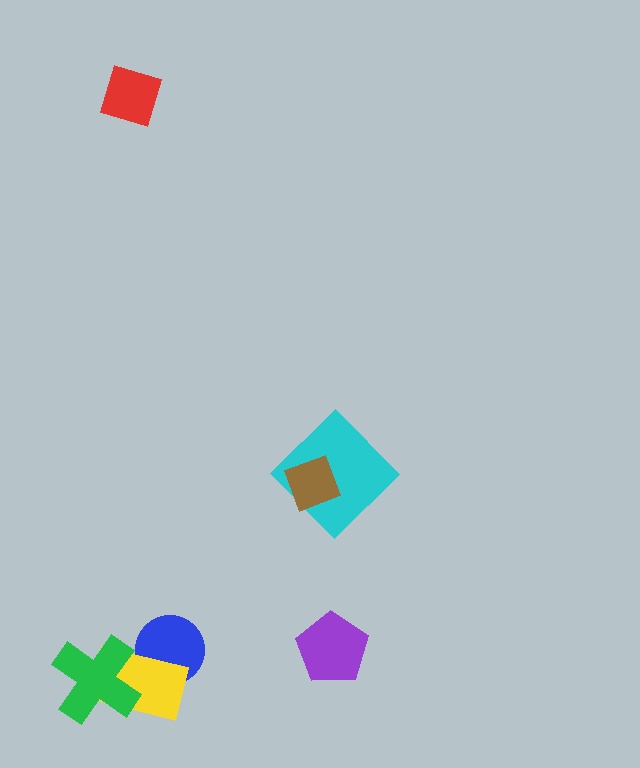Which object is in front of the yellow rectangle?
The green cross is in front of the yellow rectangle.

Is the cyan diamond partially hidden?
Yes, it is partially covered by another shape.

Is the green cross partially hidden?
No, no other shape covers it.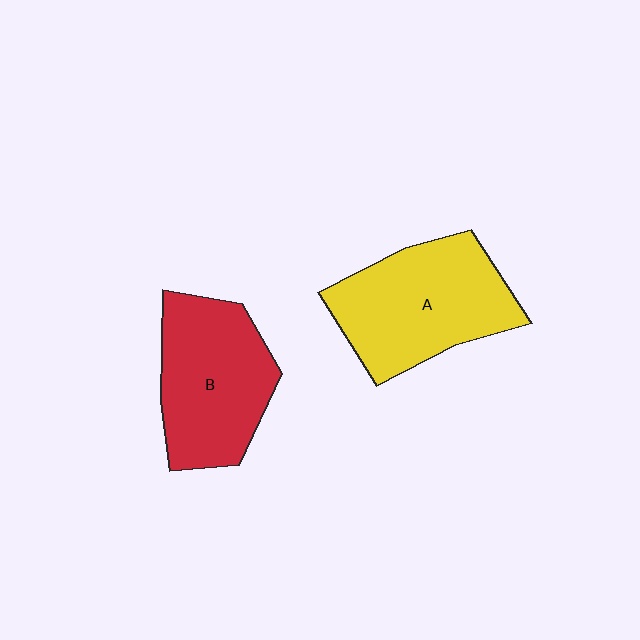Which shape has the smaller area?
Shape B (red).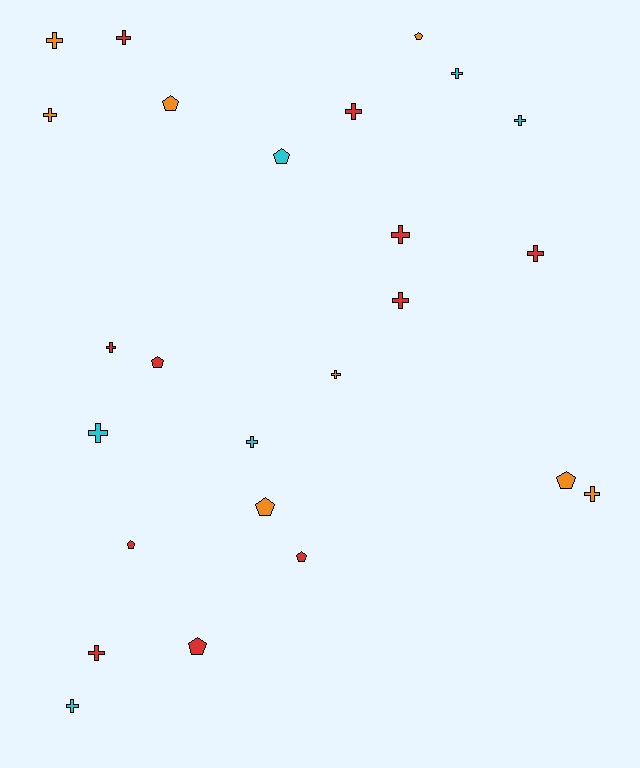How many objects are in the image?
There are 25 objects.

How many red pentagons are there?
There are 4 red pentagons.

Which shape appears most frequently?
Cross, with 16 objects.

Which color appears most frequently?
Red, with 11 objects.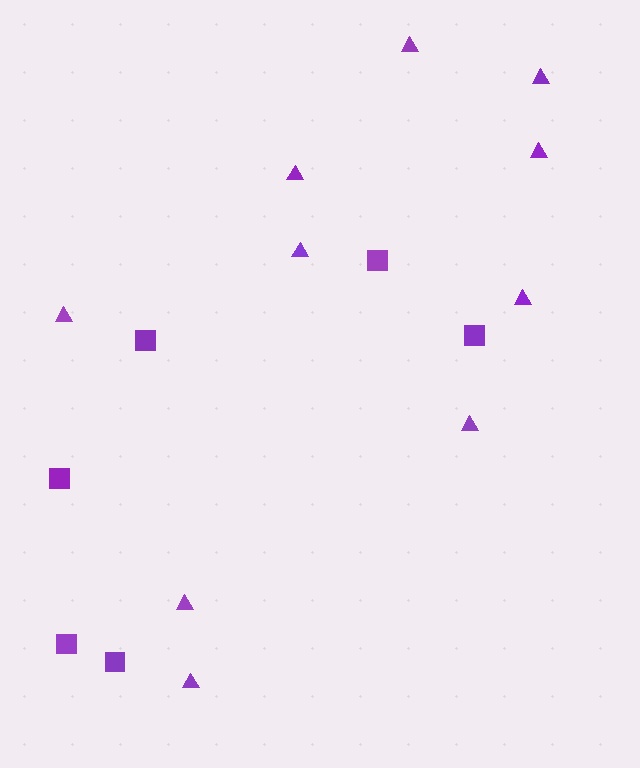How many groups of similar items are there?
There are 2 groups: one group of squares (6) and one group of triangles (10).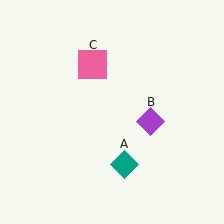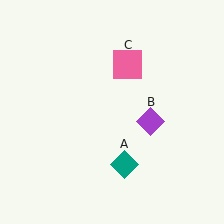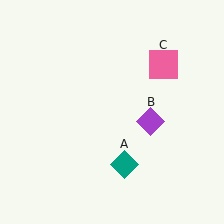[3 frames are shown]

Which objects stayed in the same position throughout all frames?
Teal diamond (object A) and purple diamond (object B) remained stationary.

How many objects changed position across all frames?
1 object changed position: pink square (object C).